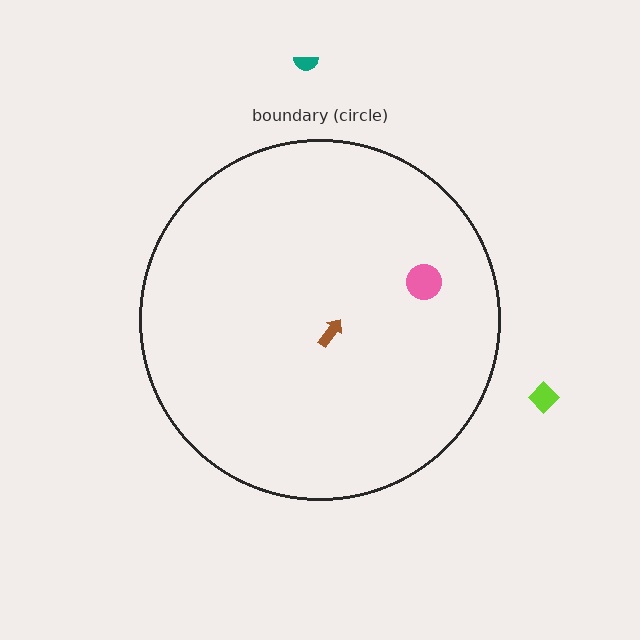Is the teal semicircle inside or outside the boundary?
Outside.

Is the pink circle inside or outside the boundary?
Inside.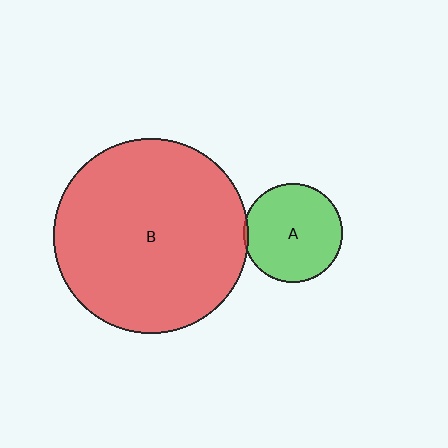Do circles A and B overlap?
Yes.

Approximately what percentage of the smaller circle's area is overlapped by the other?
Approximately 5%.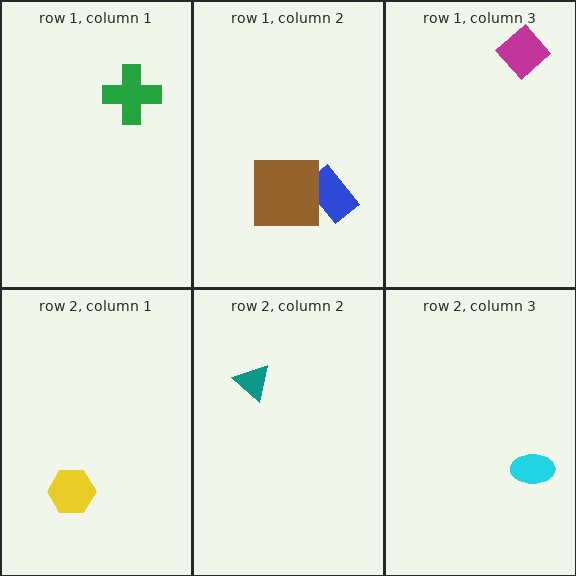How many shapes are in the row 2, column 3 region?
1.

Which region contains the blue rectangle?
The row 1, column 2 region.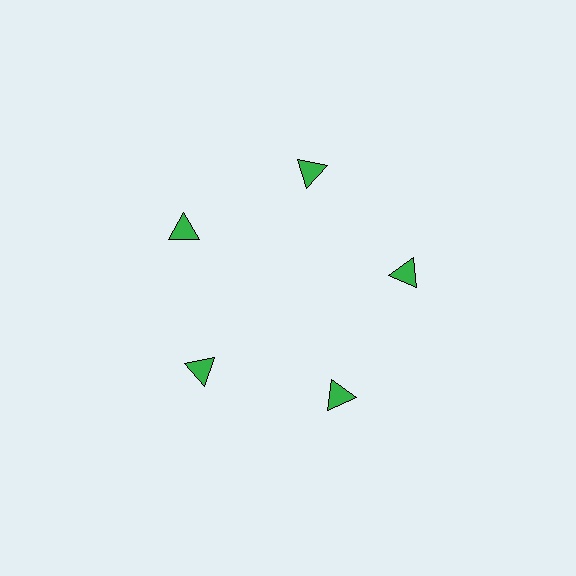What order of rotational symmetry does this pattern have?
This pattern has 5-fold rotational symmetry.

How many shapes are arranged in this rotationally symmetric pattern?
There are 5 shapes, arranged in 5 groups of 1.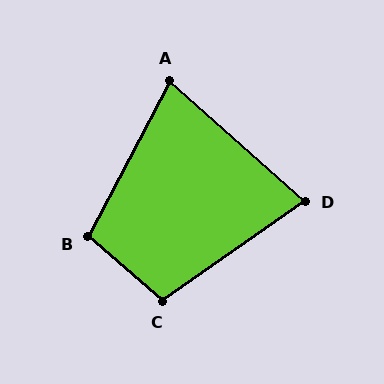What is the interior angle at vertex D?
Approximately 77 degrees (acute).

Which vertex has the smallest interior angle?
A, at approximately 76 degrees.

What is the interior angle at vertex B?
Approximately 103 degrees (obtuse).